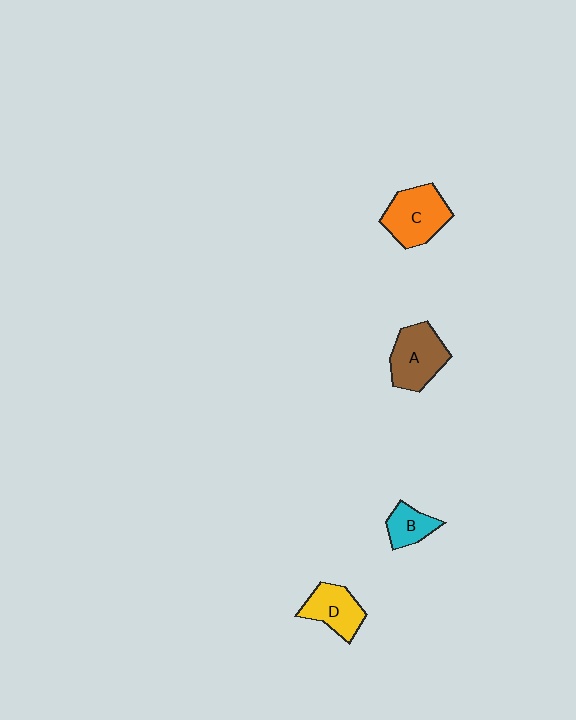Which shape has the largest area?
Shape C (orange).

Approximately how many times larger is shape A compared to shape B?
Approximately 1.8 times.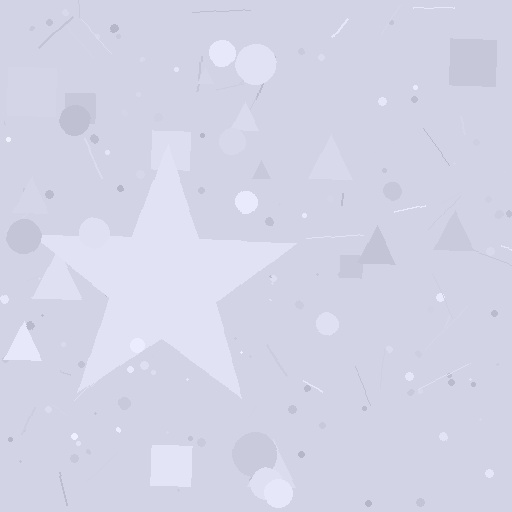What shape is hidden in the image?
A star is hidden in the image.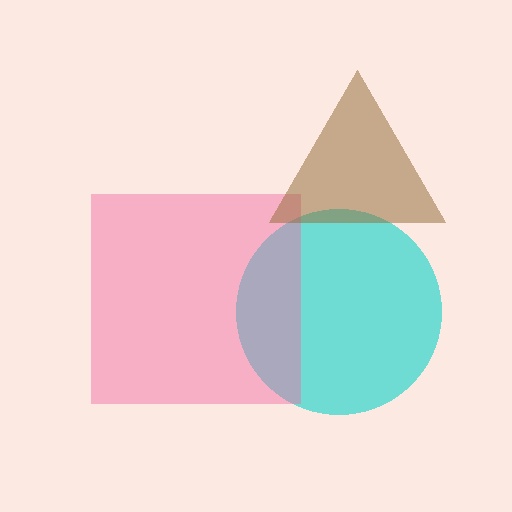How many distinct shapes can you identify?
There are 3 distinct shapes: a cyan circle, a pink square, a brown triangle.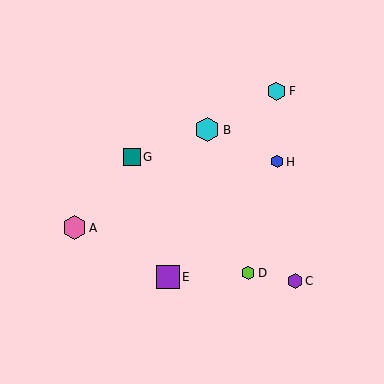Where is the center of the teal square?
The center of the teal square is at (132, 157).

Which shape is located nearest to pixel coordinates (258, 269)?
The lime hexagon (labeled D) at (248, 273) is nearest to that location.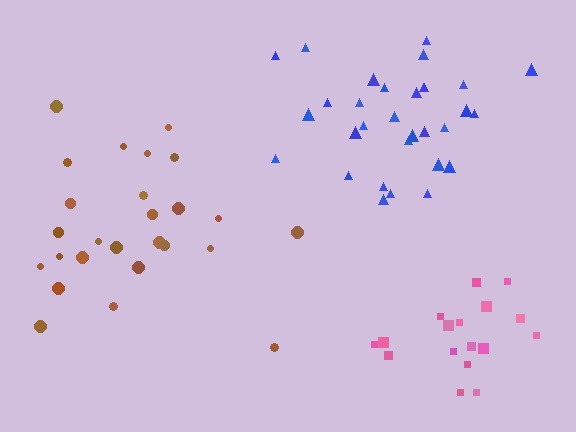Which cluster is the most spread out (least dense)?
Brown.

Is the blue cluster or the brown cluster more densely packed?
Blue.